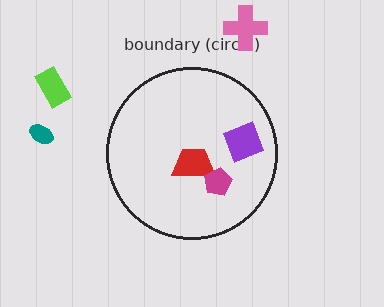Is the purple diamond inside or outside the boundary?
Inside.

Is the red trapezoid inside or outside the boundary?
Inside.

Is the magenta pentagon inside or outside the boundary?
Inside.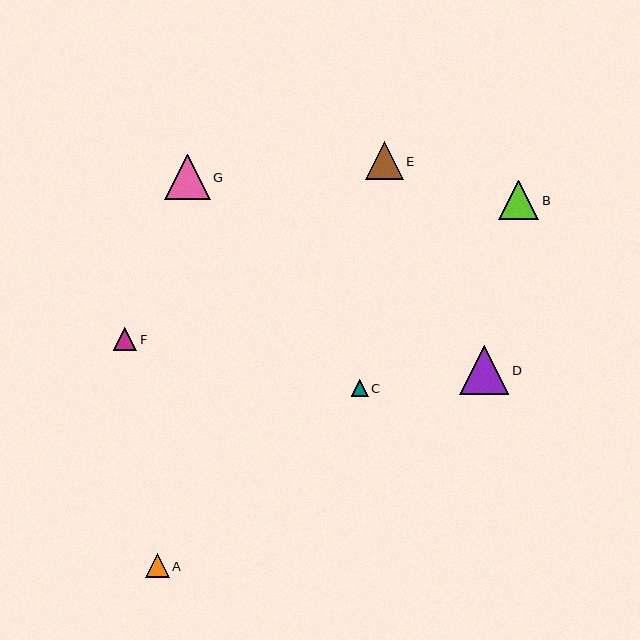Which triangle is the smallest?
Triangle C is the smallest with a size of approximately 17 pixels.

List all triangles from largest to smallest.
From largest to smallest: D, G, B, E, A, F, C.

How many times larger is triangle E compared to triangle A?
Triangle E is approximately 1.6 times the size of triangle A.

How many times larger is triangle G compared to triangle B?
Triangle G is approximately 1.1 times the size of triangle B.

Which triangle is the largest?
Triangle D is the largest with a size of approximately 49 pixels.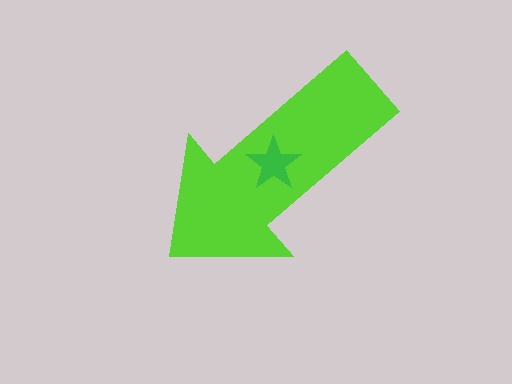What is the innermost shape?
The green star.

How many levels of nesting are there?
2.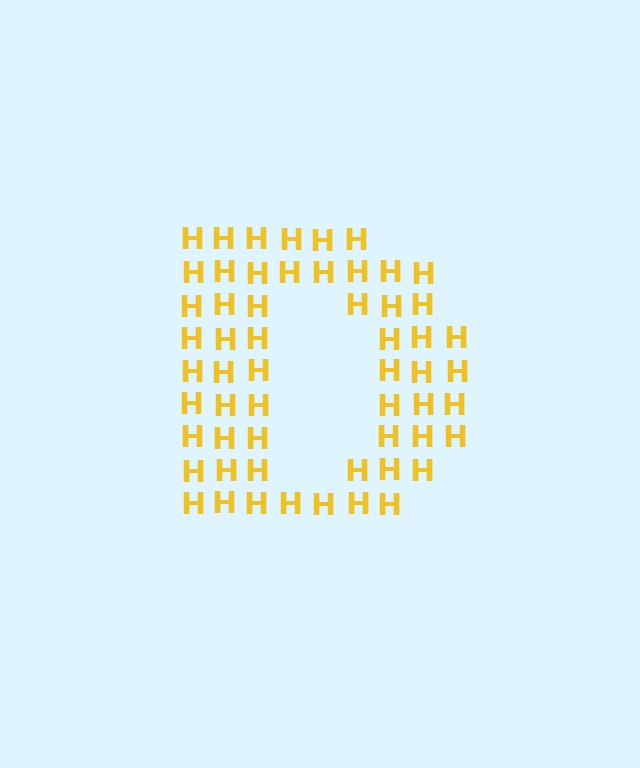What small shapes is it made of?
It is made of small letter H's.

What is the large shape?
The large shape is the letter D.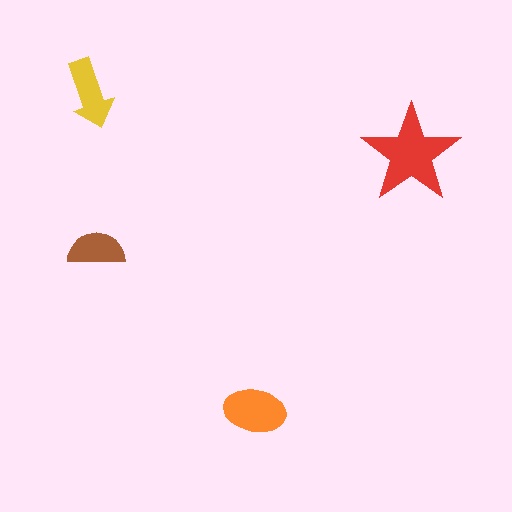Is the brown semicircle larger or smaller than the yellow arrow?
Smaller.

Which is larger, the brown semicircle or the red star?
The red star.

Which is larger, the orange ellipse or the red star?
The red star.